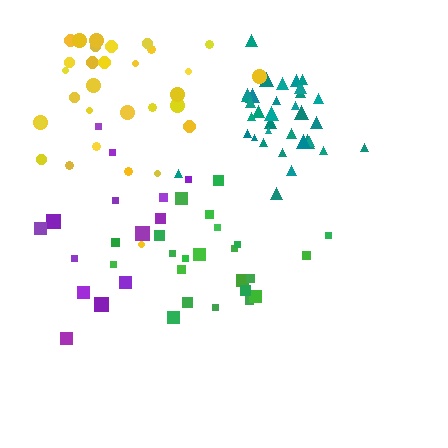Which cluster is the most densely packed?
Teal.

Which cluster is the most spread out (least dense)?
Purple.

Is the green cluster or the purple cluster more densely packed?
Green.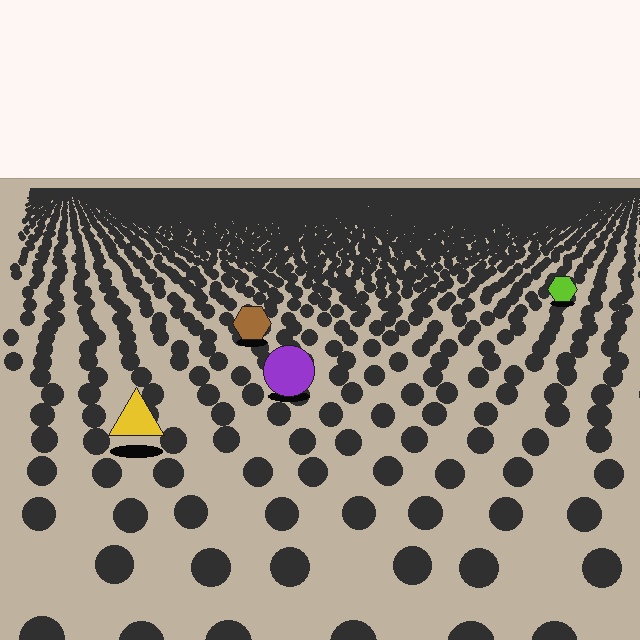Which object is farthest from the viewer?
The lime hexagon is farthest from the viewer. It appears smaller and the ground texture around it is denser.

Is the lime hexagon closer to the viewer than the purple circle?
No. The purple circle is closer — you can tell from the texture gradient: the ground texture is coarser near it.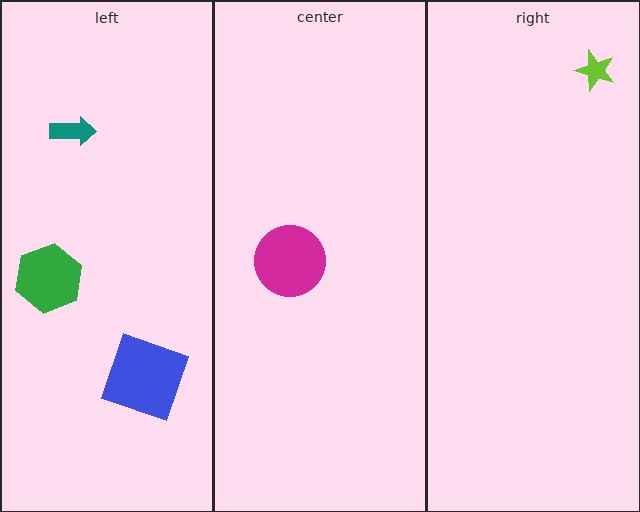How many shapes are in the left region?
3.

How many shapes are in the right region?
1.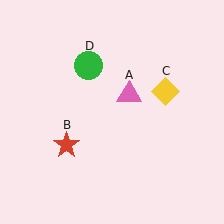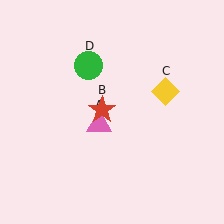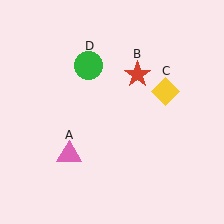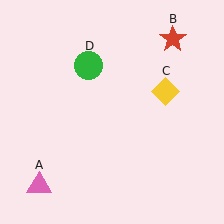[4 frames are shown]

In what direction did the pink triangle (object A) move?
The pink triangle (object A) moved down and to the left.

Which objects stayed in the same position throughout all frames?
Yellow diamond (object C) and green circle (object D) remained stationary.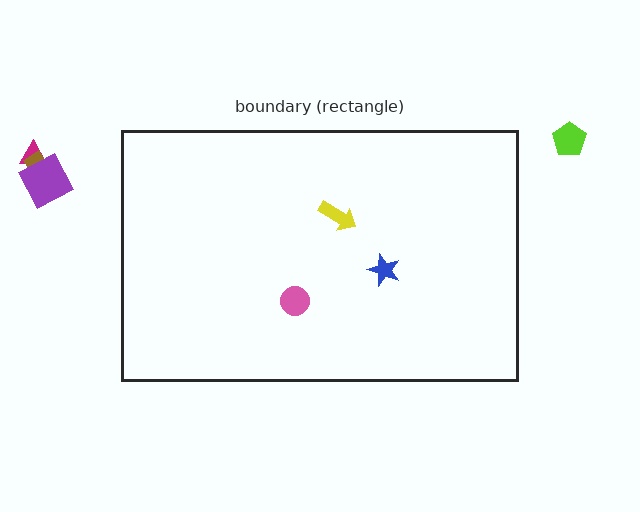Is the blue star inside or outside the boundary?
Inside.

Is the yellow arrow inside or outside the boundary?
Inside.